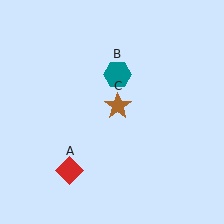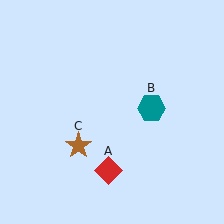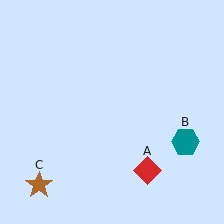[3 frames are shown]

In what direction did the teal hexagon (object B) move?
The teal hexagon (object B) moved down and to the right.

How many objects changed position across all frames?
3 objects changed position: red diamond (object A), teal hexagon (object B), brown star (object C).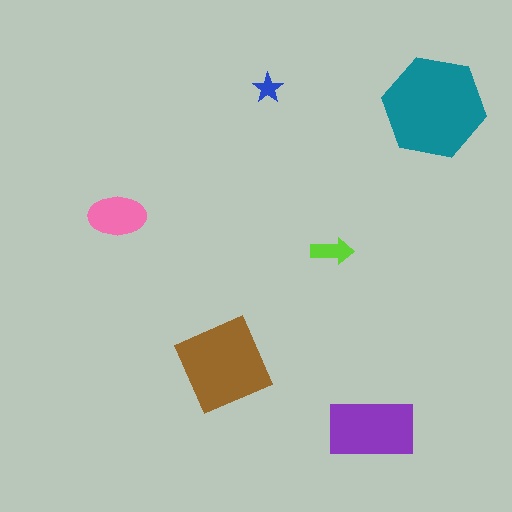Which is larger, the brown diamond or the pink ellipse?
The brown diamond.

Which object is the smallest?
The blue star.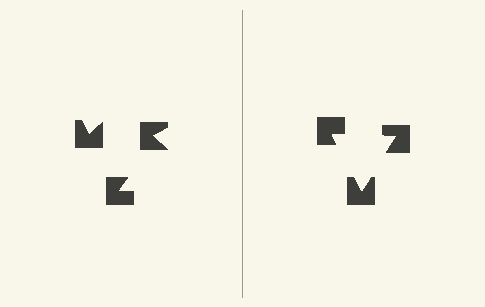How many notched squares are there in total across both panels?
6 — 3 on each side.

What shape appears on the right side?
An illusory triangle.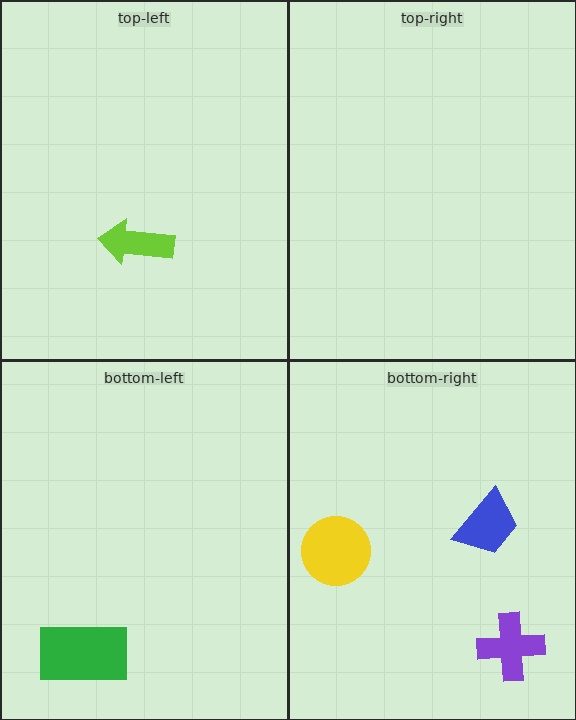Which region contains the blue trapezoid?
The bottom-right region.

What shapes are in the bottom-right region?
The yellow circle, the blue trapezoid, the purple cross.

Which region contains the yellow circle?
The bottom-right region.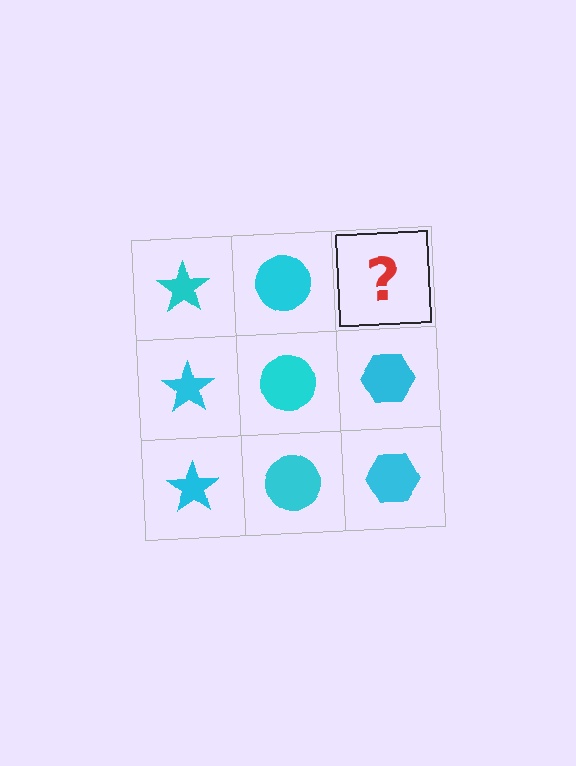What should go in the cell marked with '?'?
The missing cell should contain a cyan hexagon.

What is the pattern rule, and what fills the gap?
The rule is that each column has a consistent shape. The gap should be filled with a cyan hexagon.